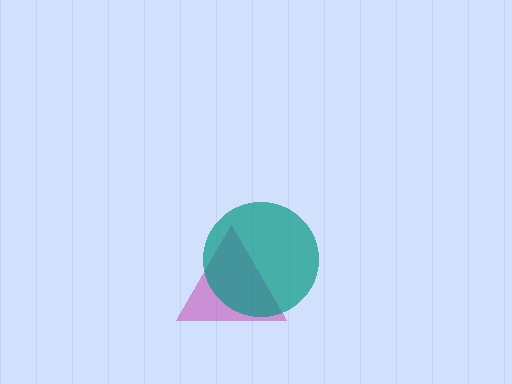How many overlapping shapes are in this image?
There are 2 overlapping shapes in the image.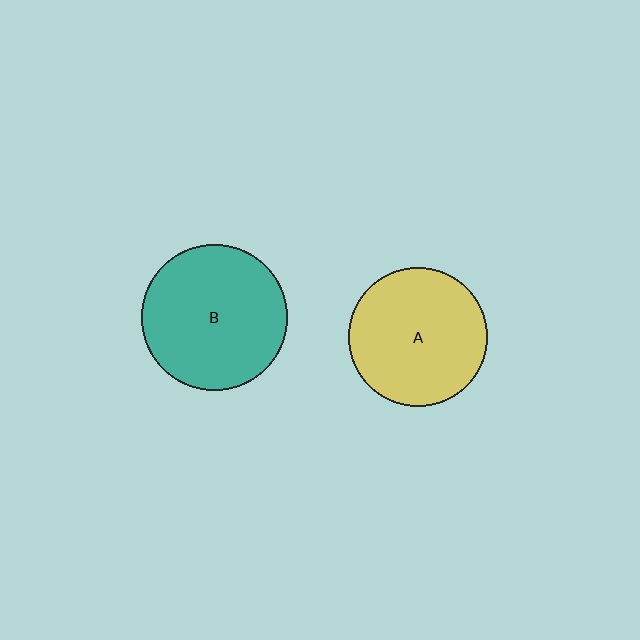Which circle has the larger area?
Circle B (teal).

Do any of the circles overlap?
No, none of the circles overlap.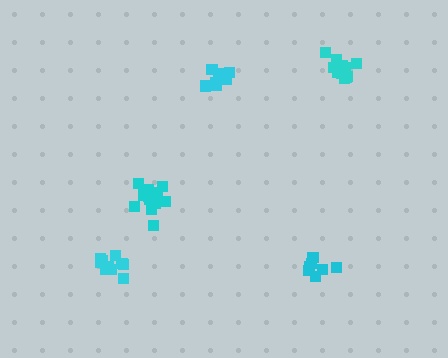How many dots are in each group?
Group 1: 12 dots, Group 2: 7 dots, Group 3: 12 dots, Group 4: 8 dots, Group 5: 12 dots (51 total).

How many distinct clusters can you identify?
There are 5 distinct clusters.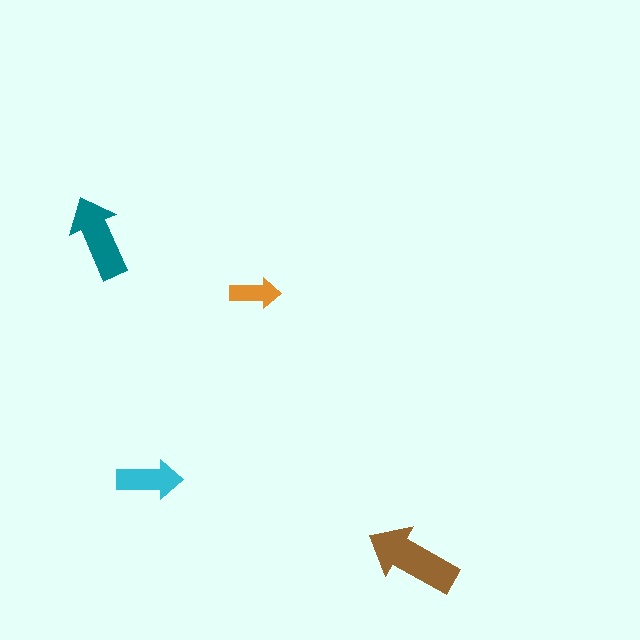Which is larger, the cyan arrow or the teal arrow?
The teal one.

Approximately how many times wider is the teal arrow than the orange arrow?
About 1.5 times wider.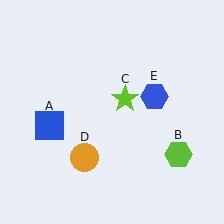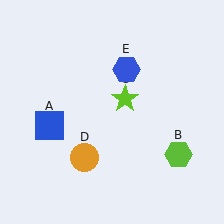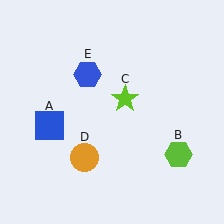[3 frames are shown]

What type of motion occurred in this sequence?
The blue hexagon (object E) rotated counterclockwise around the center of the scene.